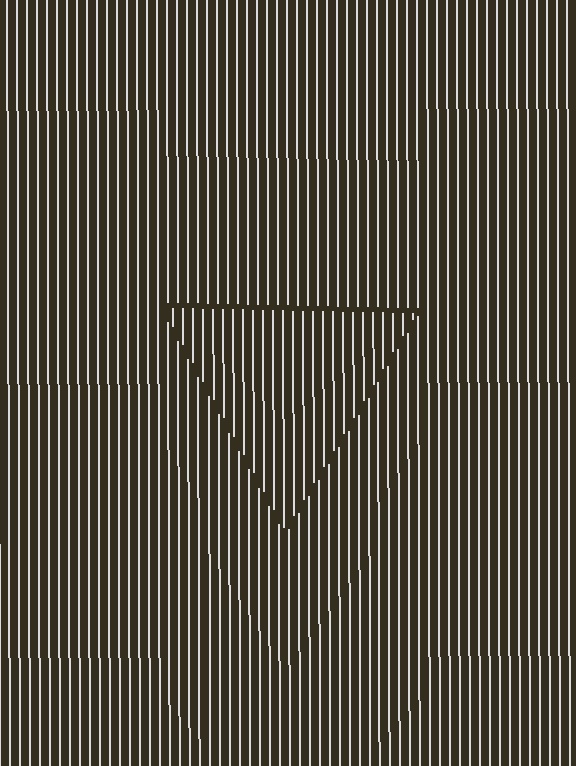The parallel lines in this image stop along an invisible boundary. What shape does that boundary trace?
An illusory triangle. The interior of the shape contains the same grating, shifted by half a period — the contour is defined by the phase discontinuity where line-ends from the inner and outer gratings abut.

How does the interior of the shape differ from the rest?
The interior of the shape contains the same grating, shifted by half a period — the contour is defined by the phase discontinuity where line-ends from the inner and outer gratings abut.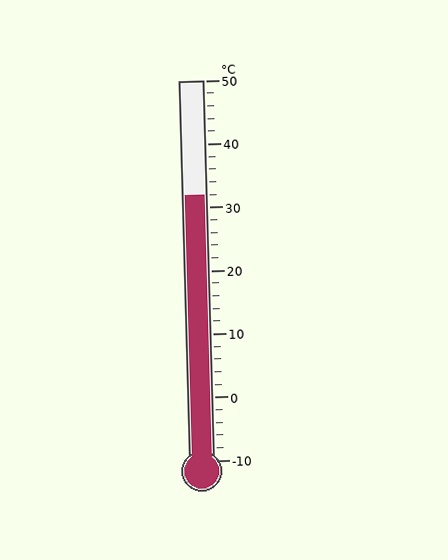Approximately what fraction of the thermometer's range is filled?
The thermometer is filled to approximately 70% of its range.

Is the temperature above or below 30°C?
The temperature is above 30°C.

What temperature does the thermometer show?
The thermometer shows approximately 32°C.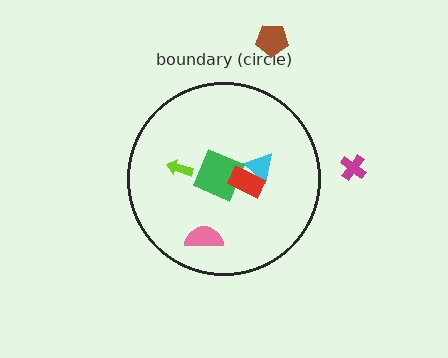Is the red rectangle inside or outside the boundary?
Inside.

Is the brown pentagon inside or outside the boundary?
Outside.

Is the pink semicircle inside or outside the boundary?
Inside.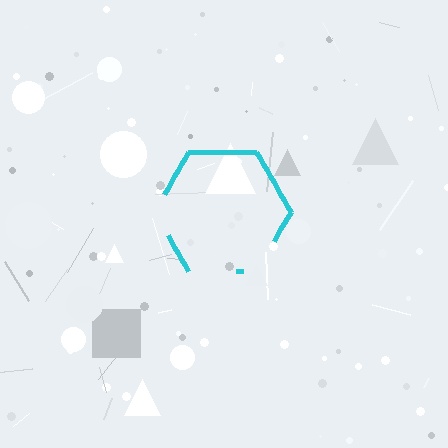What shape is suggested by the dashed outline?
The dashed outline suggests a hexagon.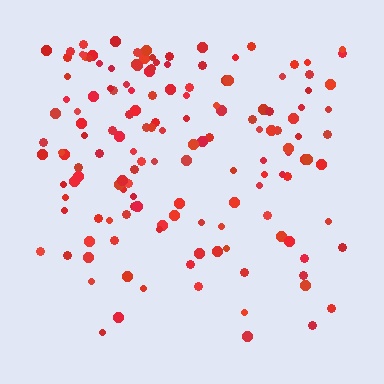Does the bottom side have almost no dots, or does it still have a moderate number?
Still a moderate number, just noticeably fewer than the top.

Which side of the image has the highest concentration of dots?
The top.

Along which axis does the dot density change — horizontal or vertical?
Vertical.